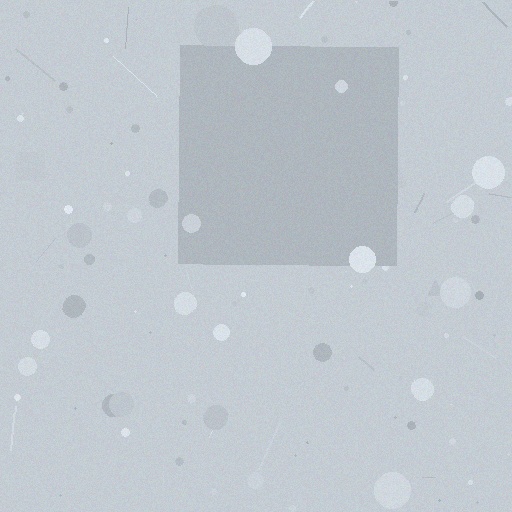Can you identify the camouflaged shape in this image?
The camouflaged shape is a square.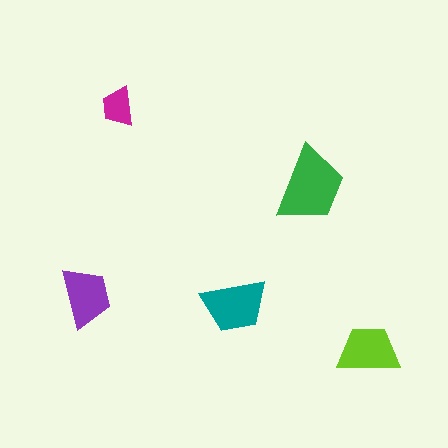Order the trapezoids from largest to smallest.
the green one, the teal one, the lime one, the purple one, the magenta one.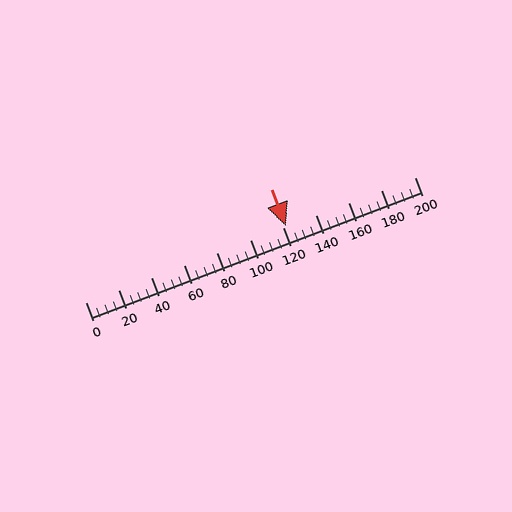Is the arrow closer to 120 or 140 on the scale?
The arrow is closer to 120.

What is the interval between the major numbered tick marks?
The major tick marks are spaced 20 units apart.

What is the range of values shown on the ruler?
The ruler shows values from 0 to 200.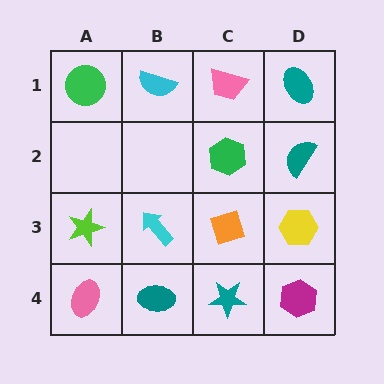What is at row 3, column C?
An orange diamond.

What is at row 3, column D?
A yellow hexagon.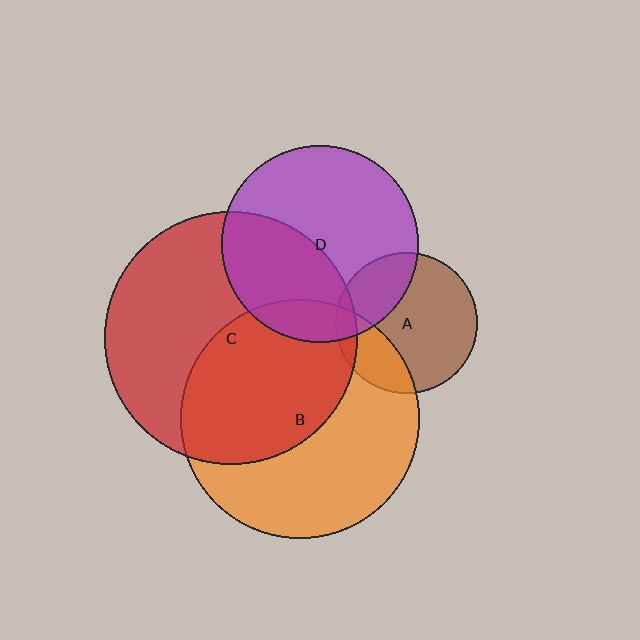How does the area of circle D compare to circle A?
Approximately 1.9 times.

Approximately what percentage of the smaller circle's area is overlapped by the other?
Approximately 10%.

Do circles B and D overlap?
Yes.